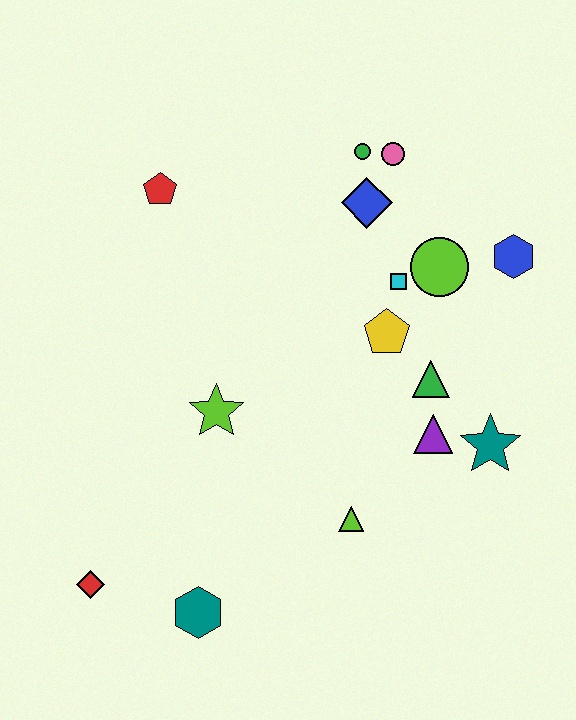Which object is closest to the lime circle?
The cyan square is closest to the lime circle.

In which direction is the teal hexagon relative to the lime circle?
The teal hexagon is below the lime circle.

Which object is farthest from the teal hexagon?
The pink circle is farthest from the teal hexagon.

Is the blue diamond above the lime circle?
Yes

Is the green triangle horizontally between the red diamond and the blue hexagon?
Yes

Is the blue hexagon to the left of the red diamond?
No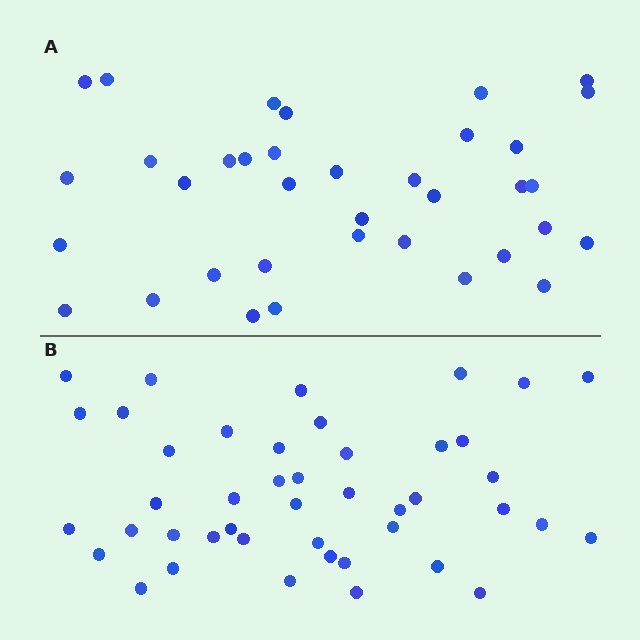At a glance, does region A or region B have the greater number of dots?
Region B (the bottom region) has more dots.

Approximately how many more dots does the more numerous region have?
Region B has roughly 8 or so more dots than region A.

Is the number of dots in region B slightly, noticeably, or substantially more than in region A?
Region B has only slightly more — the two regions are fairly close. The ratio is roughly 1.2 to 1.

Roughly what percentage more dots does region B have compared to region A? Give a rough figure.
About 20% more.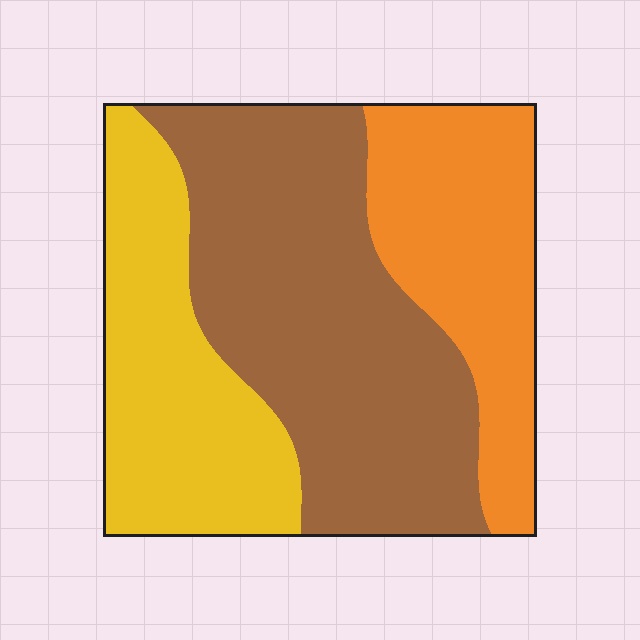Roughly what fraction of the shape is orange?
Orange takes up between a quarter and a half of the shape.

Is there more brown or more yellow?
Brown.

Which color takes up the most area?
Brown, at roughly 45%.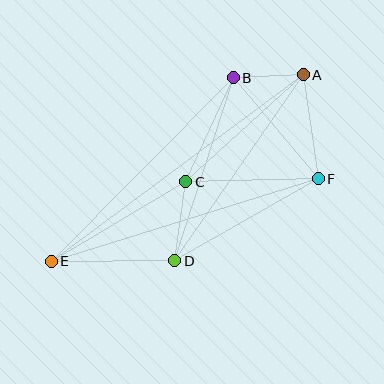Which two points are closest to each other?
Points A and B are closest to each other.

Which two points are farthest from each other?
Points A and E are farthest from each other.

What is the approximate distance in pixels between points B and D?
The distance between B and D is approximately 192 pixels.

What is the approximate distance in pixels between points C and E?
The distance between C and E is approximately 156 pixels.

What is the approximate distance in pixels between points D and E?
The distance between D and E is approximately 123 pixels.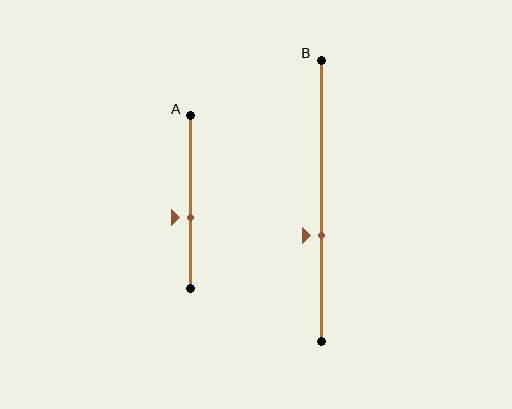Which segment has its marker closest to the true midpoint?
Segment A has its marker closest to the true midpoint.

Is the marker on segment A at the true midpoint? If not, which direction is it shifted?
No, the marker on segment A is shifted downward by about 9% of the segment length.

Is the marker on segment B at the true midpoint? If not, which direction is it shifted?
No, the marker on segment B is shifted downward by about 13% of the segment length.